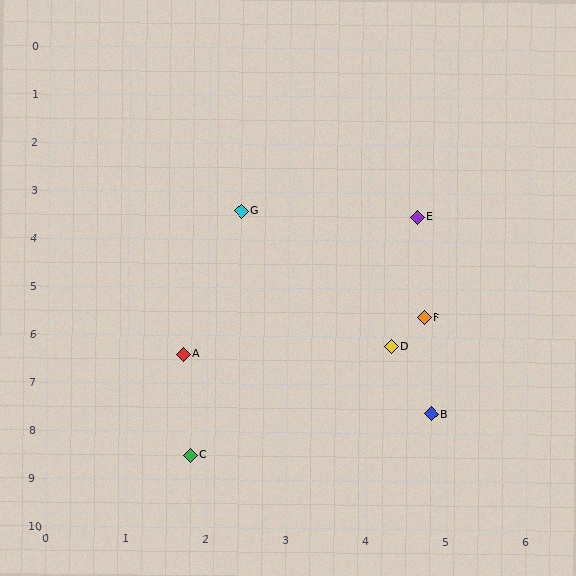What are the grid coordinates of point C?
Point C is at approximately (1.8, 8.5).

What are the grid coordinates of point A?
Point A is at approximately (1.7, 6.4).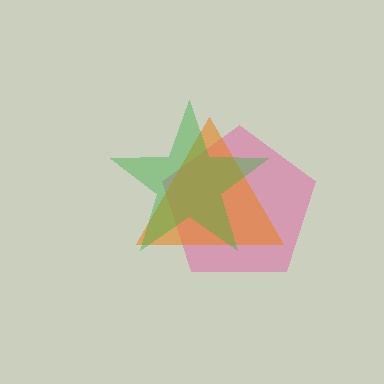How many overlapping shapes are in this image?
There are 3 overlapping shapes in the image.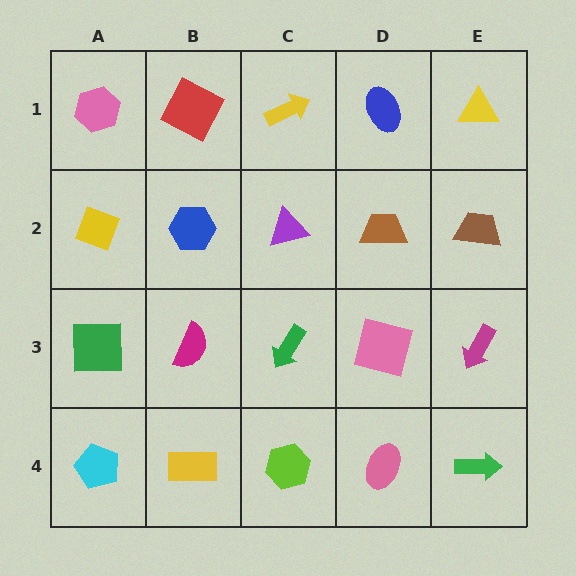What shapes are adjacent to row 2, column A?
A pink hexagon (row 1, column A), a green square (row 3, column A), a blue hexagon (row 2, column B).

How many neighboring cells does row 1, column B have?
3.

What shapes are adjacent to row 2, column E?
A yellow triangle (row 1, column E), a magenta arrow (row 3, column E), a brown trapezoid (row 2, column D).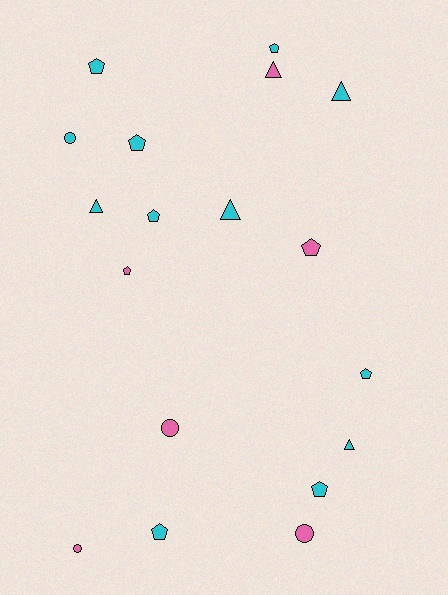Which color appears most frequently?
Cyan, with 12 objects.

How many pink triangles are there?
There is 1 pink triangle.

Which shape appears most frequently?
Pentagon, with 9 objects.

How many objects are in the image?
There are 18 objects.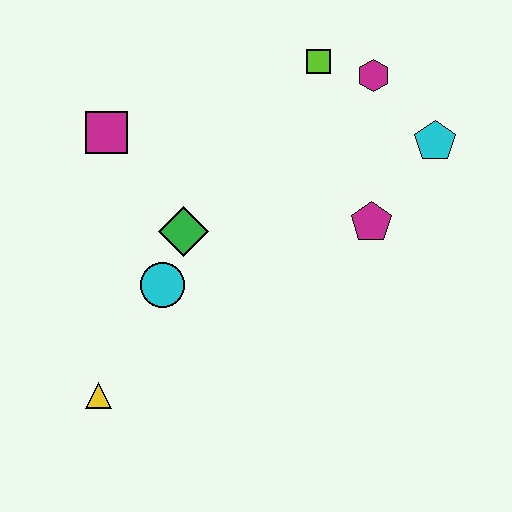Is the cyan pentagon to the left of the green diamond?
No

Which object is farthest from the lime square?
The yellow triangle is farthest from the lime square.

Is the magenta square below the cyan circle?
No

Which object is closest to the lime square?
The magenta hexagon is closest to the lime square.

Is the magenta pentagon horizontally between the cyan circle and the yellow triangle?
No